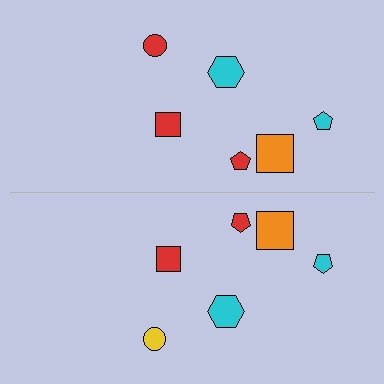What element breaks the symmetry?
The yellow circle on the bottom side breaks the symmetry — its mirror counterpart is red.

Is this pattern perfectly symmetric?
No, the pattern is not perfectly symmetric. The yellow circle on the bottom side breaks the symmetry — its mirror counterpart is red.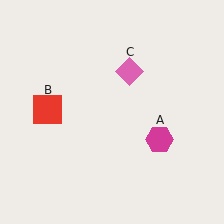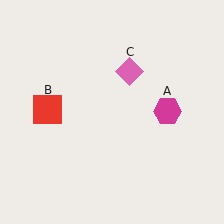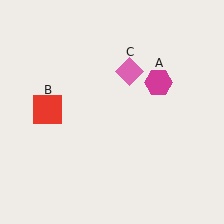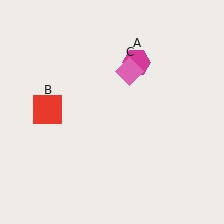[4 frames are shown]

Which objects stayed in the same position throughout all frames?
Red square (object B) and pink diamond (object C) remained stationary.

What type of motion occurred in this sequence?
The magenta hexagon (object A) rotated counterclockwise around the center of the scene.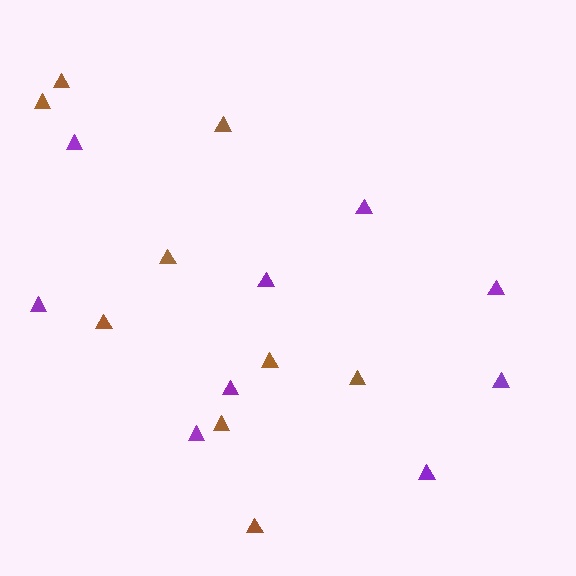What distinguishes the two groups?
There are 2 groups: one group of purple triangles (9) and one group of brown triangles (9).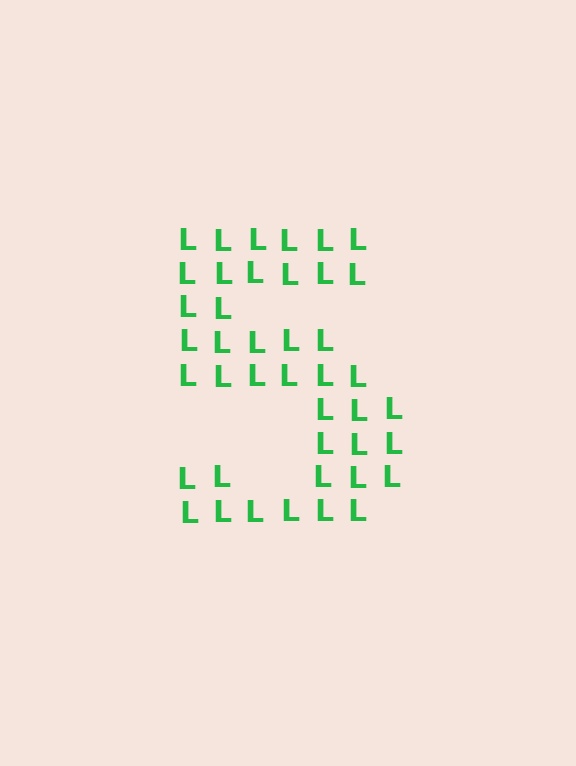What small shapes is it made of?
It is made of small letter L's.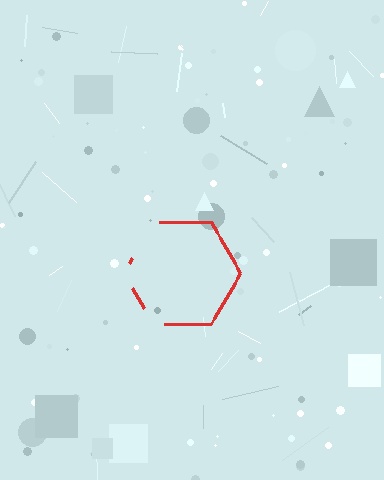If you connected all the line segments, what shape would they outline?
They would outline a hexagon.